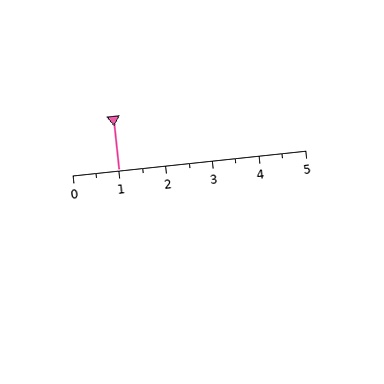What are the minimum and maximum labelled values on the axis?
The axis runs from 0 to 5.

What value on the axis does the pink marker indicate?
The marker indicates approximately 1.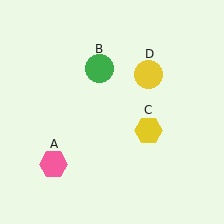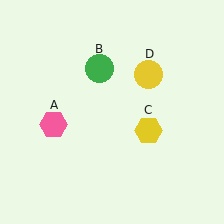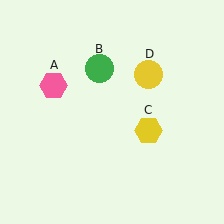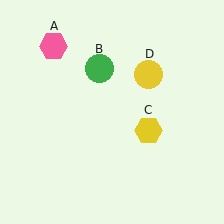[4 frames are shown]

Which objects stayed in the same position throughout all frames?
Green circle (object B) and yellow hexagon (object C) and yellow circle (object D) remained stationary.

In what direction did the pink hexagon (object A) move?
The pink hexagon (object A) moved up.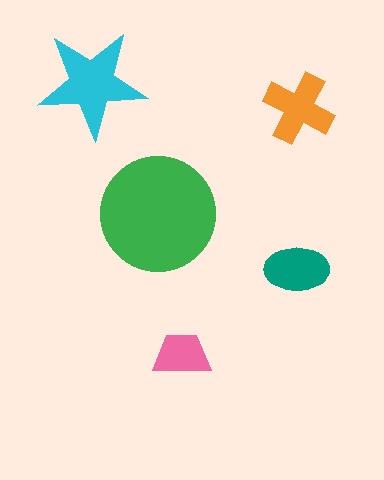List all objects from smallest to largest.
The pink trapezoid, the teal ellipse, the orange cross, the cyan star, the green circle.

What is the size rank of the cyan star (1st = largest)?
2nd.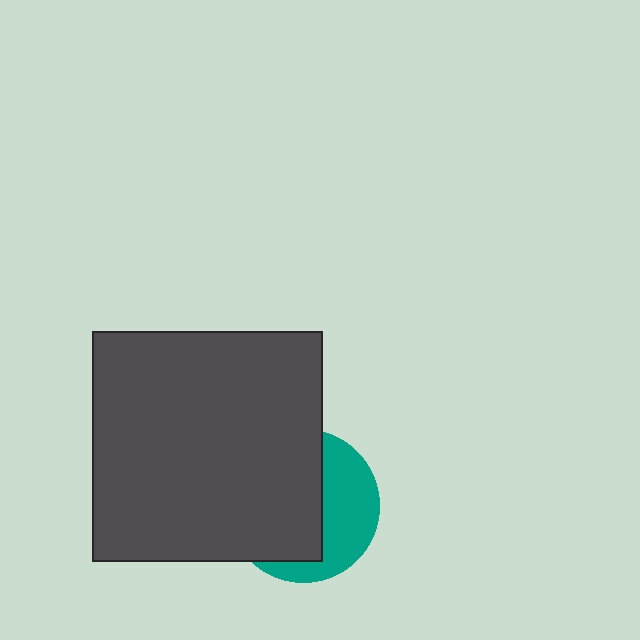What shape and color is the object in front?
The object in front is a dark gray square.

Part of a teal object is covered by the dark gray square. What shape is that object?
It is a circle.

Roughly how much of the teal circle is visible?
A small part of it is visible (roughly 40%).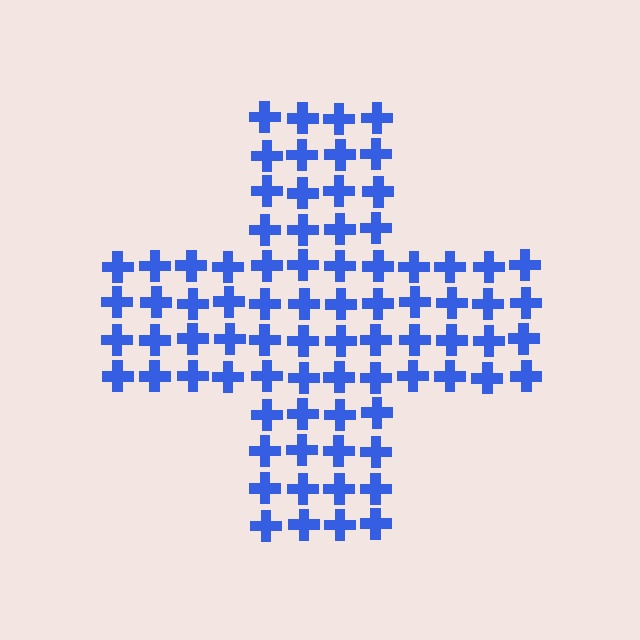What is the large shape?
The large shape is a cross.